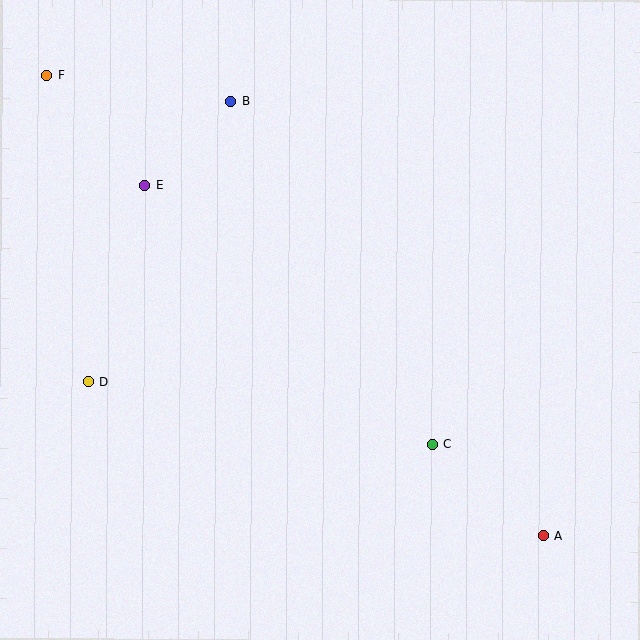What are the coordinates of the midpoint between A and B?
The midpoint between A and B is at (387, 318).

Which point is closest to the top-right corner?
Point B is closest to the top-right corner.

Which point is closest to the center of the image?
Point C at (433, 444) is closest to the center.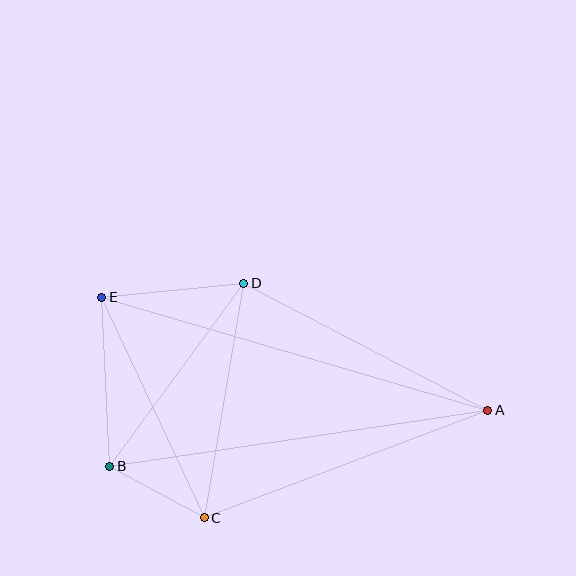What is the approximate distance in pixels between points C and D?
The distance between C and D is approximately 238 pixels.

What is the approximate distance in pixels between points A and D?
The distance between A and D is approximately 275 pixels.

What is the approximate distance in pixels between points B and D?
The distance between B and D is approximately 226 pixels.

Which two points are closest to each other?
Points B and C are closest to each other.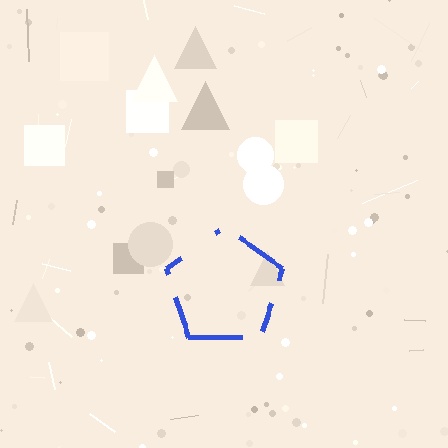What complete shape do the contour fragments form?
The contour fragments form a pentagon.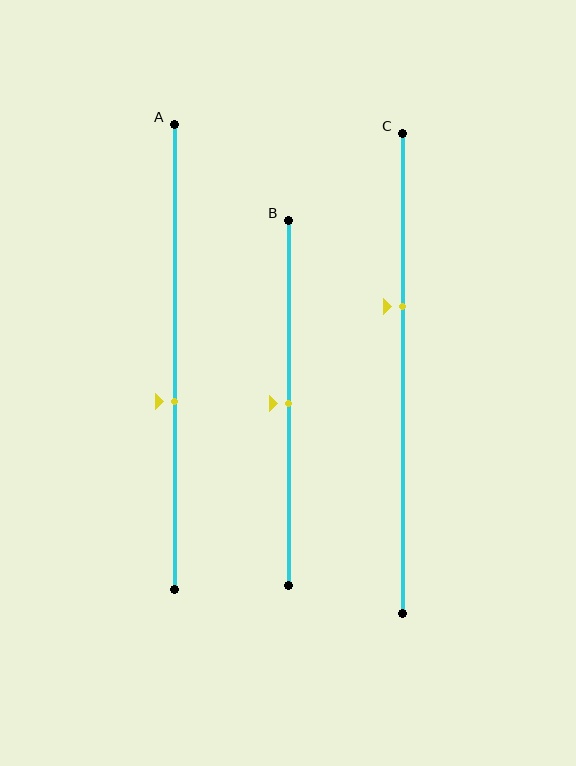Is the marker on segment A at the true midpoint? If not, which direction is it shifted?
No, the marker on segment A is shifted downward by about 10% of the segment length.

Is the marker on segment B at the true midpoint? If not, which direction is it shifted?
Yes, the marker on segment B is at the true midpoint.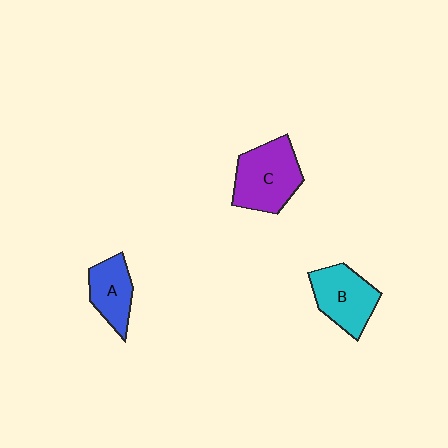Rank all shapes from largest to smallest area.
From largest to smallest: C (purple), B (cyan), A (blue).